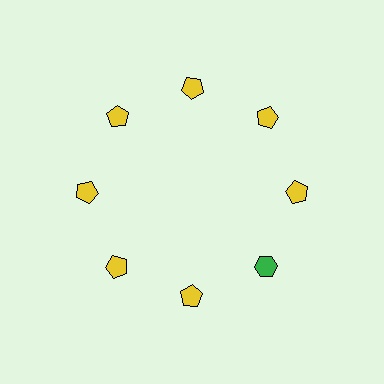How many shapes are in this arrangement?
There are 8 shapes arranged in a ring pattern.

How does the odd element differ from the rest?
It differs in both color (green instead of yellow) and shape (hexagon instead of pentagon).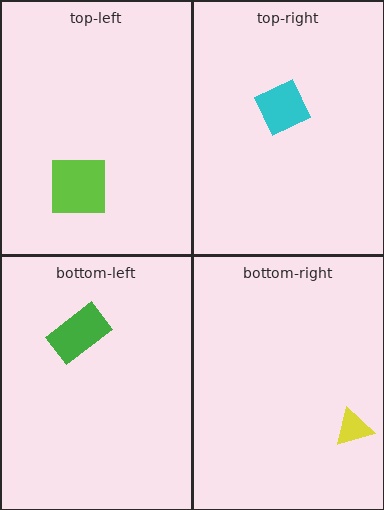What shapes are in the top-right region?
The cyan diamond.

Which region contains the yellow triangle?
The bottom-right region.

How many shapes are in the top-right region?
1.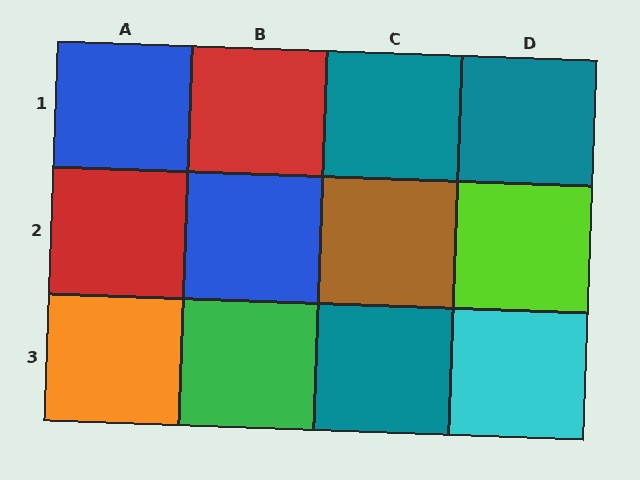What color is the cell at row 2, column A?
Red.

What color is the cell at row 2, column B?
Blue.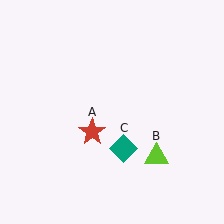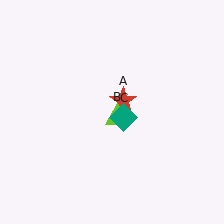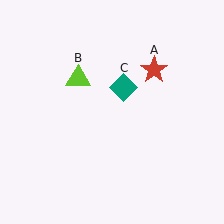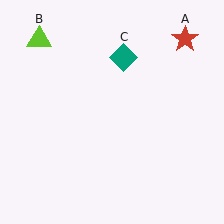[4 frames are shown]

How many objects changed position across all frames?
3 objects changed position: red star (object A), lime triangle (object B), teal diamond (object C).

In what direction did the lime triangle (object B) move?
The lime triangle (object B) moved up and to the left.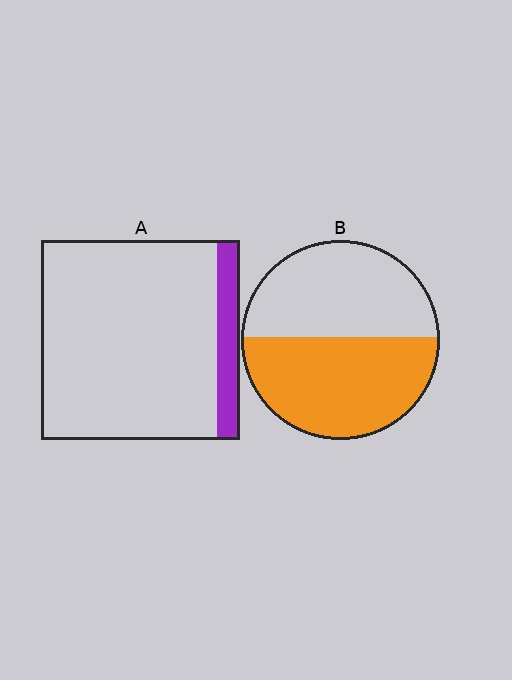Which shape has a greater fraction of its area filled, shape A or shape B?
Shape B.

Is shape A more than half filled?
No.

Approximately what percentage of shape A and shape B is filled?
A is approximately 10% and B is approximately 50%.